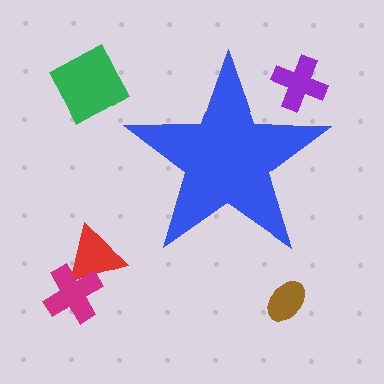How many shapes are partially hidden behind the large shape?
1 shape is partially hidden.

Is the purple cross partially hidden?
Yes, the purple cross is partially hidden behind the blue star.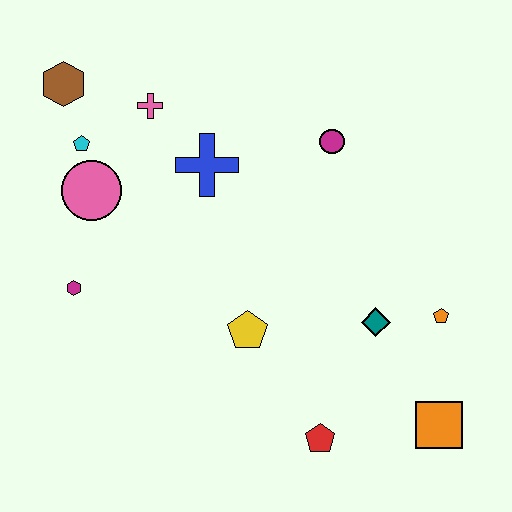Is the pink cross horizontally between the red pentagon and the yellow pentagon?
No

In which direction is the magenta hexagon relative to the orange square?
The magenta hexagon is to the left of the orange square.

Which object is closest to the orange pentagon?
The teal diamond is closest to the orange pentagon.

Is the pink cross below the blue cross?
No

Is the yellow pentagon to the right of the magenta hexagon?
Yes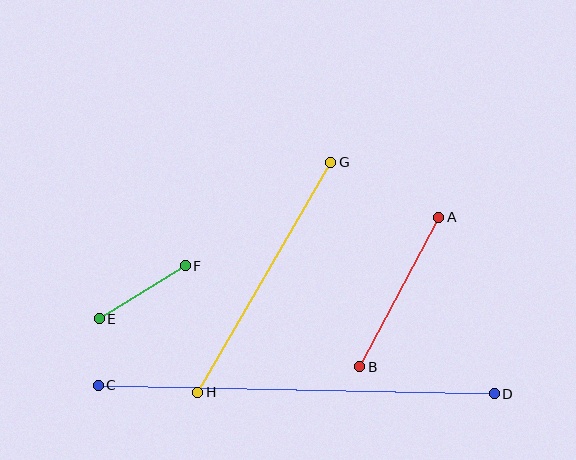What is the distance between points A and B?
The distance is approximately 169 pixels.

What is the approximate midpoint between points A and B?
The midpoint is at approximately (399, 292) pixels.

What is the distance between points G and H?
The distance is approximately 266 pixels.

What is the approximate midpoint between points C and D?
The midpoint is at approximately (296, 389) pixels.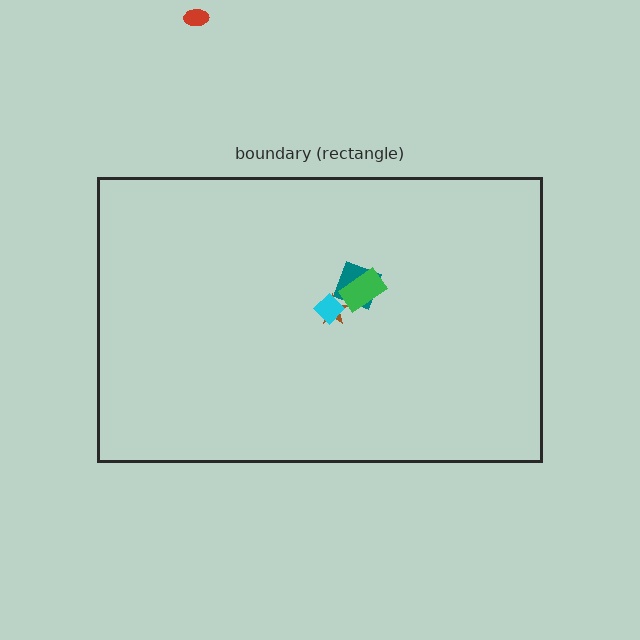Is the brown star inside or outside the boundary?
Inside.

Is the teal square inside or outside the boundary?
Inside.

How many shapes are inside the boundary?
4 inside, 1 outside.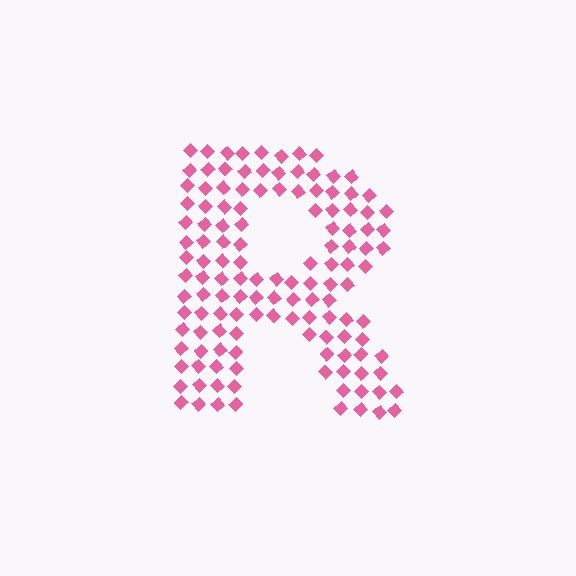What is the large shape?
The large shape is the letter R.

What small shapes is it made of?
It is made of small diamonds.